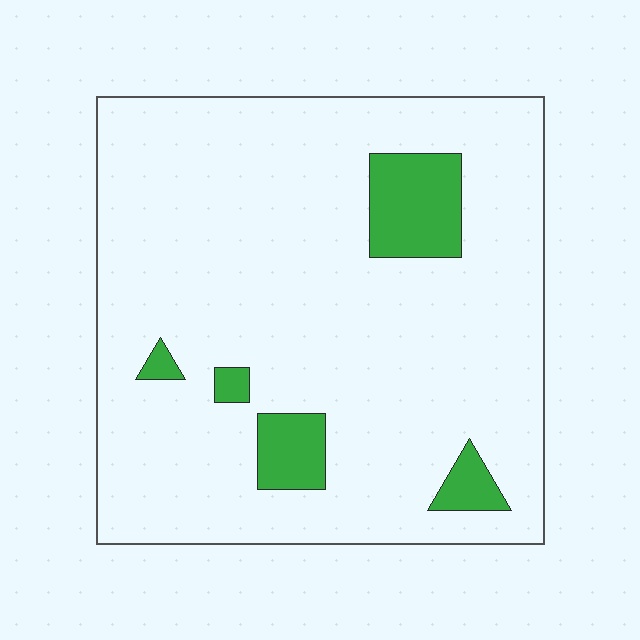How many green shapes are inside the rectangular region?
5.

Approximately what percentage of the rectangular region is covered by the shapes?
Approximately 10%.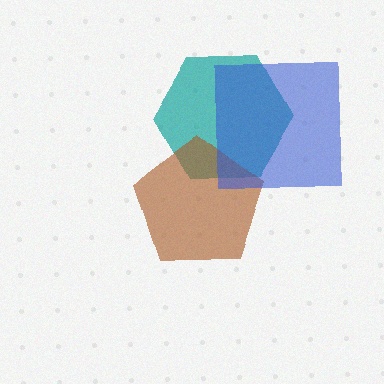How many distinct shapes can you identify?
There are 3 distinct shapes: a teal hexagon, a brown pentagon, a blue square.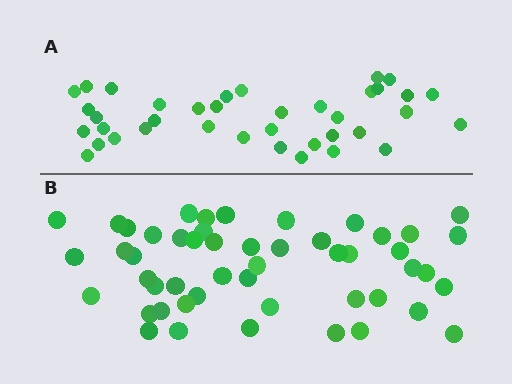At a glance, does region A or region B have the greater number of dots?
Region B (the bottom region) has more dots.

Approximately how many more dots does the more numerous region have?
Region B has roughly 12 or so more dots than region A.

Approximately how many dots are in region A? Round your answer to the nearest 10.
About 40 dots. (The exact count is 38, which rounds to 40.)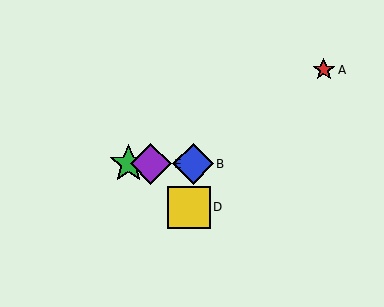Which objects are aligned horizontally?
Objects B, C, E are aligned horizontally.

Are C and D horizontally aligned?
No, C is at y≈164 and D is at y≈207.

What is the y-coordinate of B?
Object B is at y≈164.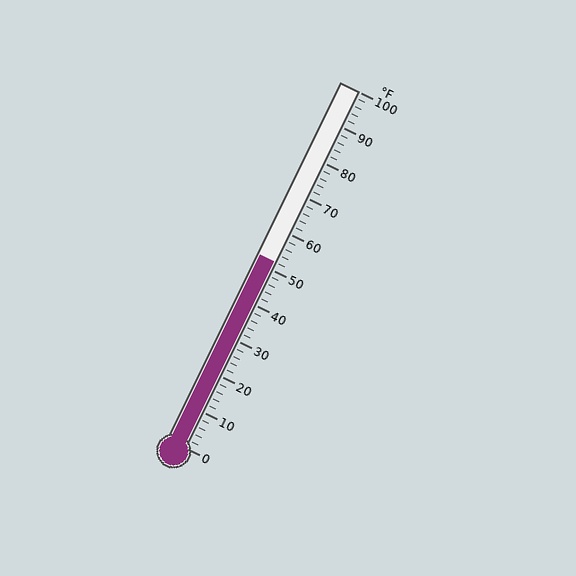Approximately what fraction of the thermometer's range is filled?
The thermometer is filled to approximately 50% of its range.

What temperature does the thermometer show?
The thermometer shows approximately 52°F.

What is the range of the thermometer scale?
The thermometer scale ranges from 0°F to 100°F.